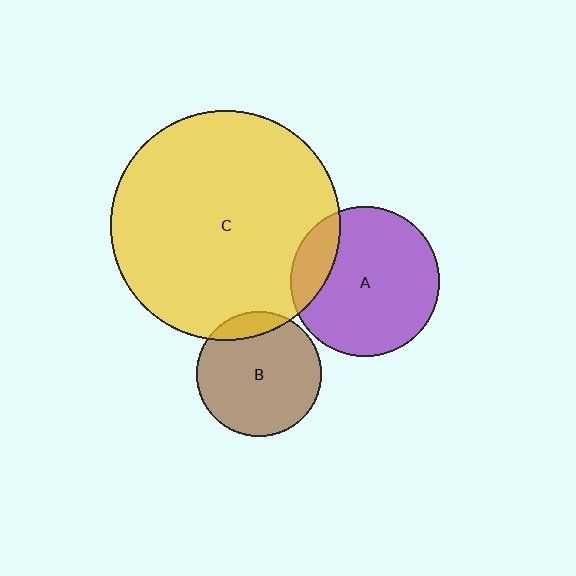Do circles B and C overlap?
Yes.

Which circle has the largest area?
Circle C (yellow).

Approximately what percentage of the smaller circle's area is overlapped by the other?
Approximately 10%.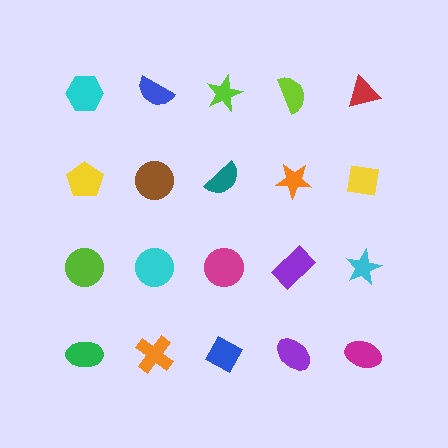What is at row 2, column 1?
A yellow pentagon.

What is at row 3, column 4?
A purple rectangle.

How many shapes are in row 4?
5 shapes.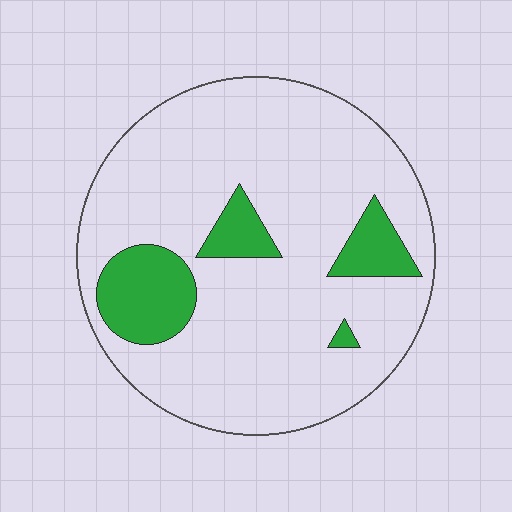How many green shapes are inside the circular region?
4.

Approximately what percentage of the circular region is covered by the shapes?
Approximately 15%.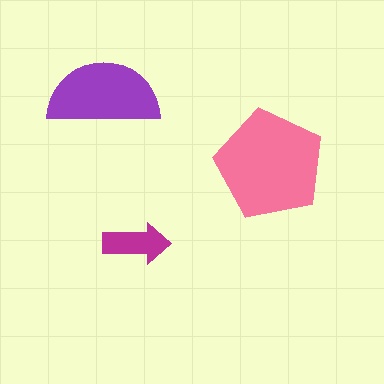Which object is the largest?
The pink pentagon.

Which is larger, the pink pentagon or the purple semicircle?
The pink pentagon.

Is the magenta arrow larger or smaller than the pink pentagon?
Smaller.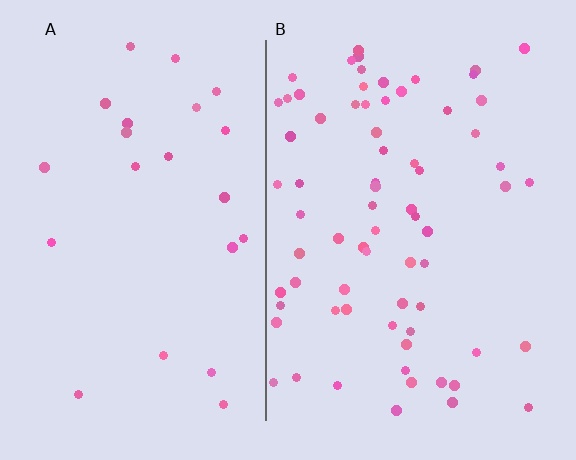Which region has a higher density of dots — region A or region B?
B (the right).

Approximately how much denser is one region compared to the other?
Approximately 3.1× — region B over region A.